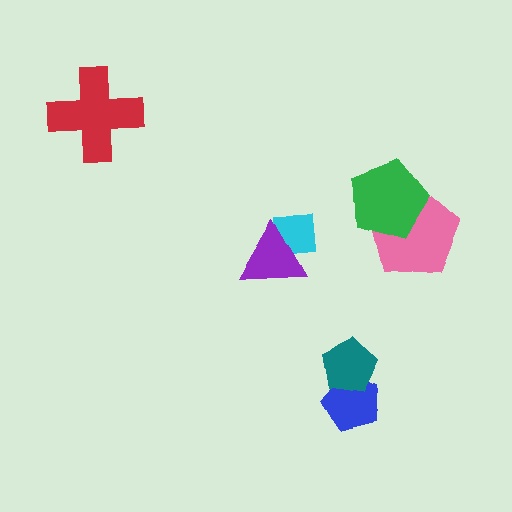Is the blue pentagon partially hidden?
Yes, it is partially covered by another shape.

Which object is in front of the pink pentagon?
The green pentagon is in front of the pink pentagon.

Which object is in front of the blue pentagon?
The teal pentagon is in front of the blue pentagon.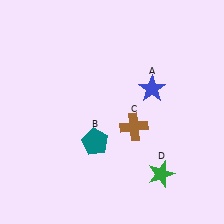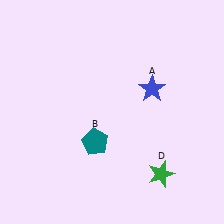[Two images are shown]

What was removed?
The brown cross (C) was removed in Image 2.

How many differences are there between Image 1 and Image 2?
There is 1 difference between the two images.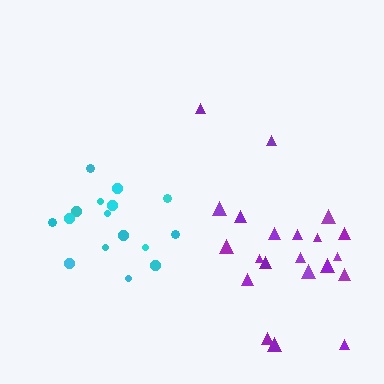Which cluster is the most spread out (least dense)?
Purple.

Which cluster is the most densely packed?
Cyan.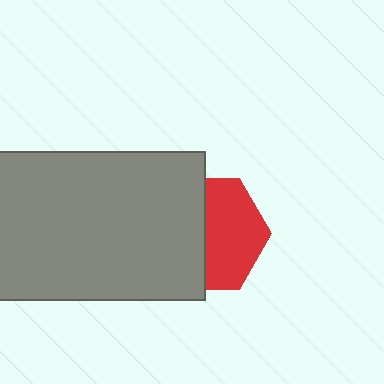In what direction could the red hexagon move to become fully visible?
The red hexagon could move right. That would shift it out from behind the gray rectangle entirely.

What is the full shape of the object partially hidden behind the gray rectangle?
The partially hidden object is a red hexagon.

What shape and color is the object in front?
The object in front is a gray rectangle.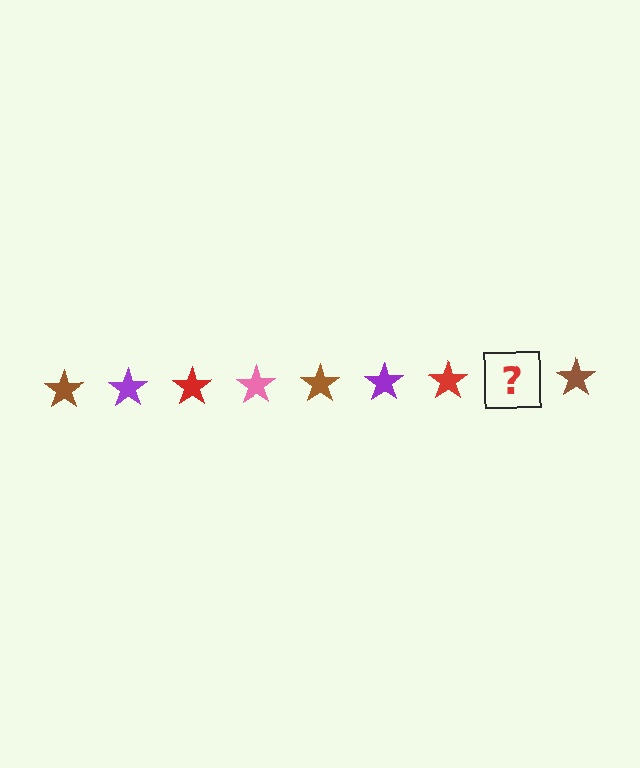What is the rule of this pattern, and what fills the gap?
The rule is that the pattern cycles through brown, purple, red, pink stars. The gap should be filled with a pink star.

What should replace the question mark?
The question mark should be replaced with a pink star.